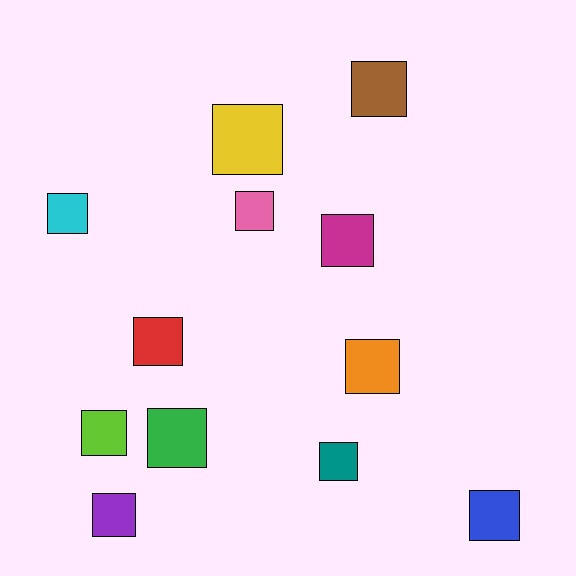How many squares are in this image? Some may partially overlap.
There are 12 squares.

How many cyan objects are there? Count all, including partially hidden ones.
There is 1 cyan object.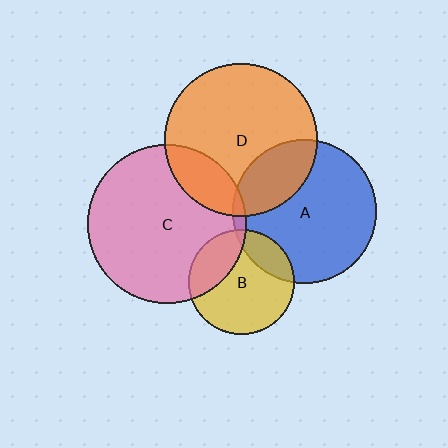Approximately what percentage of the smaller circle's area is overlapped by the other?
Approximately 20%.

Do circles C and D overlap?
Yes.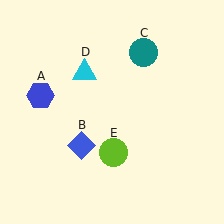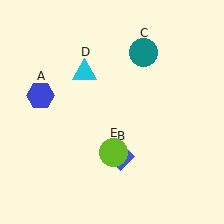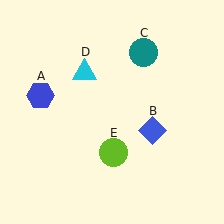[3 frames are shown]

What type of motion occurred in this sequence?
The blue diamond (object B) rotated counterclockwise around the center of the scene.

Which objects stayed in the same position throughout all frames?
Blue hexagon (object A) and teal circle (object C) and cyan triangle (object D) and lime circle (object E) remained stationary.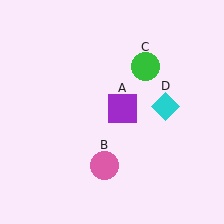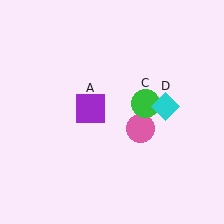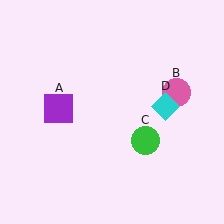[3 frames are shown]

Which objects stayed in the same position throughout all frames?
Cyan diamond (object D) remained stationary.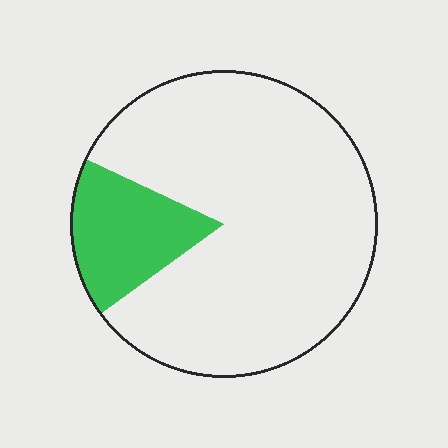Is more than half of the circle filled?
No.